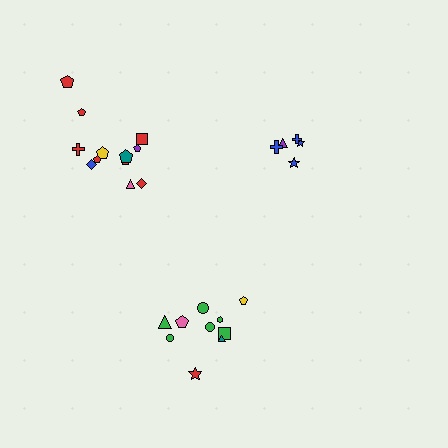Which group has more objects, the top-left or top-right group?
The top-left group.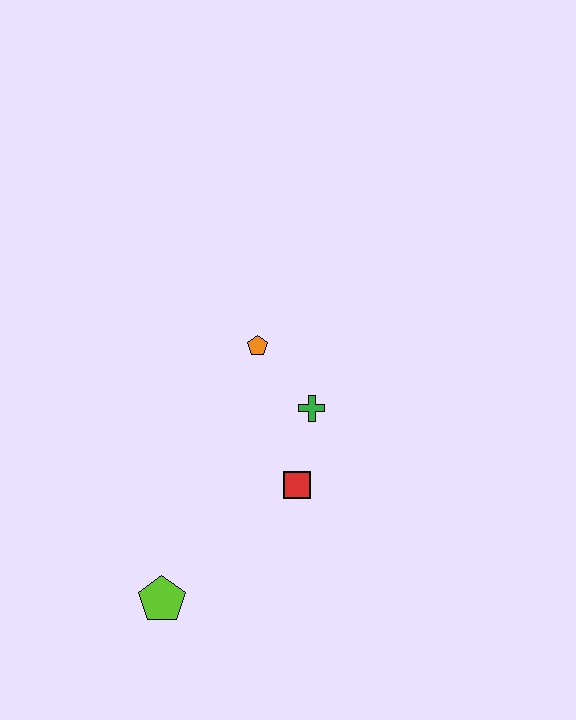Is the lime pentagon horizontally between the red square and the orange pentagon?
No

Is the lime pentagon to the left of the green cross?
Yes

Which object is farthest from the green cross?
The lime pentagon is farthest from the green cross.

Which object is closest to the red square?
The green cross is closest to the red square.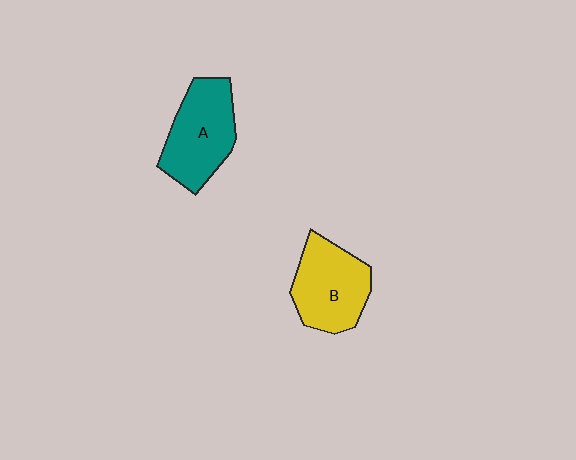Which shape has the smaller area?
Shape B (yellow).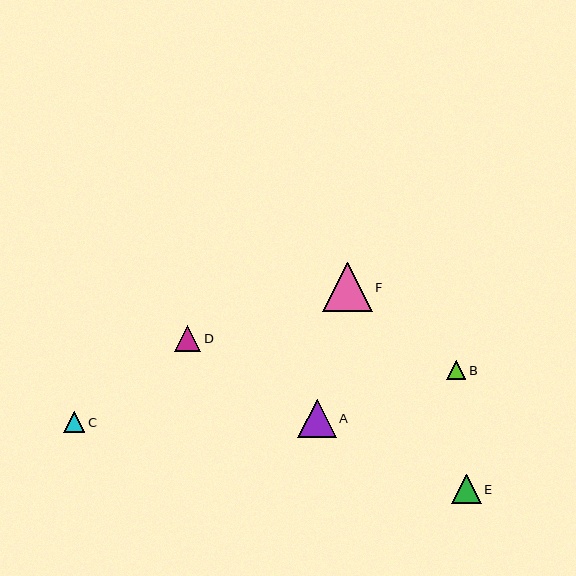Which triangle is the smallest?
Triangle B is the smallest with a size of approximately 19 pixels.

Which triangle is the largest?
Triangle F is the largest with a size of approximately 49 pixels.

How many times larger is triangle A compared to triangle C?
Triangle A is approximately 1.8 times the size of triangle C.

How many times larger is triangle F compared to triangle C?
Triangle F is approximately 2.3 times the size of triangle C.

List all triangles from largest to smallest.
From largest to smallest: F, A, E, D, C, B.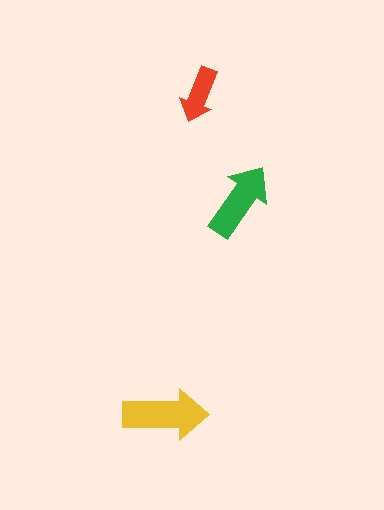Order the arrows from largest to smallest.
the yellow one, the green one, the red one.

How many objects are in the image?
There are 3 objects in the image.